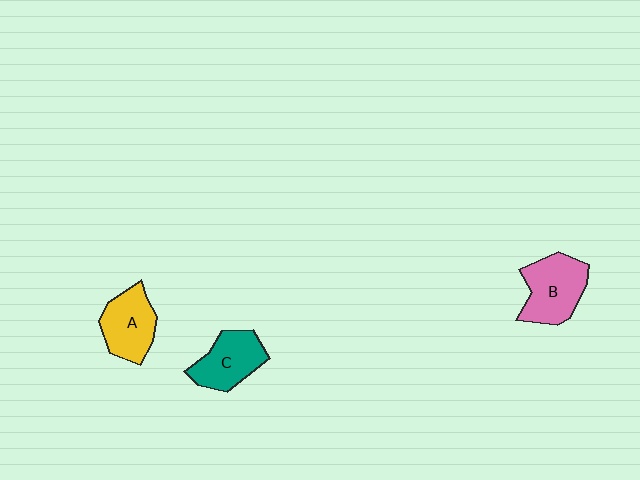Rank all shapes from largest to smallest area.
From largest to smallest: B (pink), A (yellow), C (teal).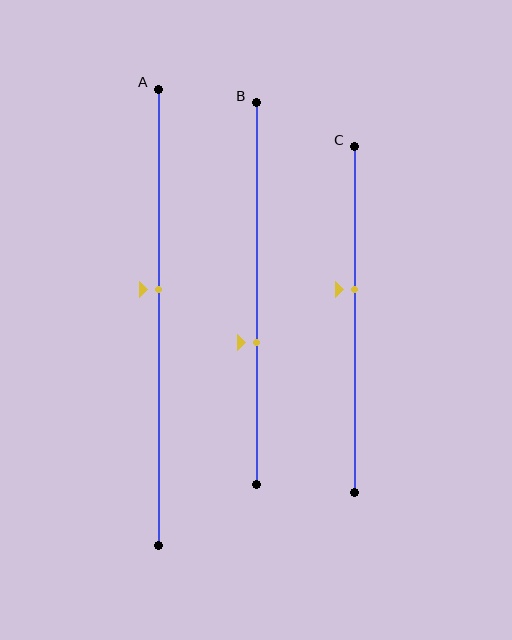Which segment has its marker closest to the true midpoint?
Segment A has its marker closest to the true midpoint.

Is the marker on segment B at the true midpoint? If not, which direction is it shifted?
No, the marker on segment B is shifted downward by about 13% of the segment length.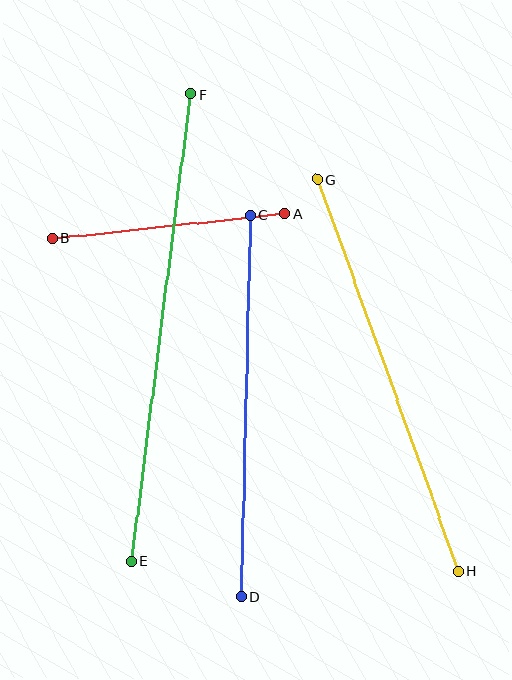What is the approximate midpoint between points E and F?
The midpoint is at approximately (161, 328) pixels.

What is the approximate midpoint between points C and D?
The midpoint is at approximately (246, 406) pixels.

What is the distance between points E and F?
The distance is approximately 471 pixels.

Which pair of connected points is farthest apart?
Points E and F are farthest apart.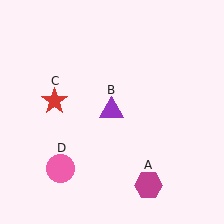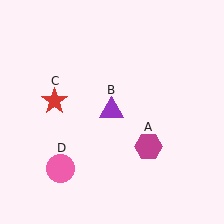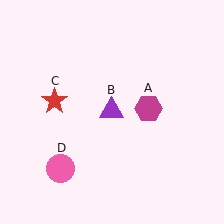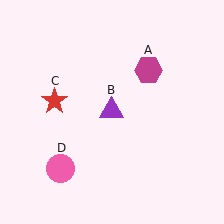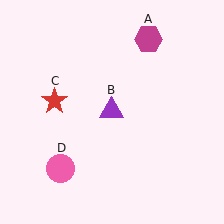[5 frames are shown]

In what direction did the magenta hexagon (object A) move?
The magenta hexagon (object A) moved up.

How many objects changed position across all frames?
1 object changed position: magenta hexagon (object A).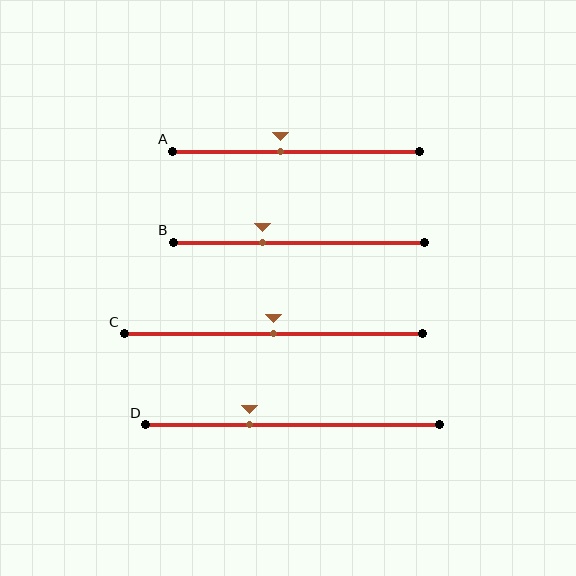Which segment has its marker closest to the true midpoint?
Segment C has its marker closest to the true midpoint.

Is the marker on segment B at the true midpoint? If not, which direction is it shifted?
No, the marker on segment B is shifted to the left by about 15% of the segment length.